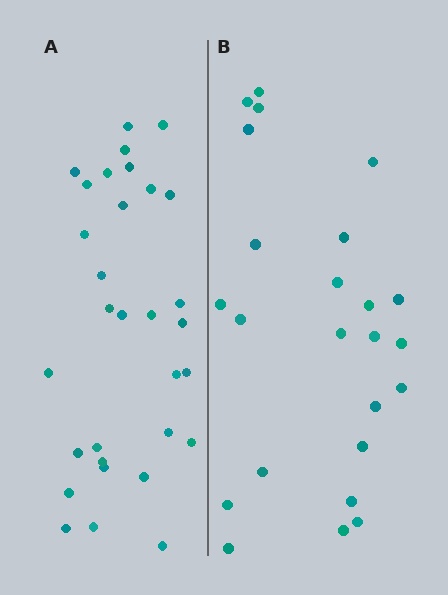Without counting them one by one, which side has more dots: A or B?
Region A (the left region) has more dots.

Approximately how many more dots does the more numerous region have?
Region A has roughly 8 or so more dots than region B.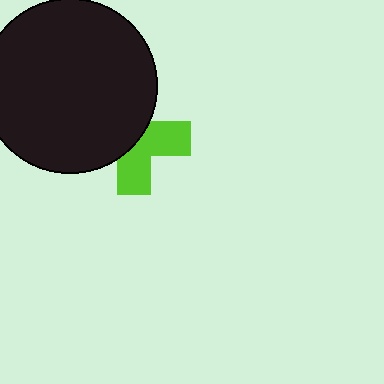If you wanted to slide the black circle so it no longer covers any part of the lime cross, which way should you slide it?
Slide it toward the upper-left — that is the most direct way to separate the two shapes.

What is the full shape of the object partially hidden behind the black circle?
The partially hidden object is a lime cross.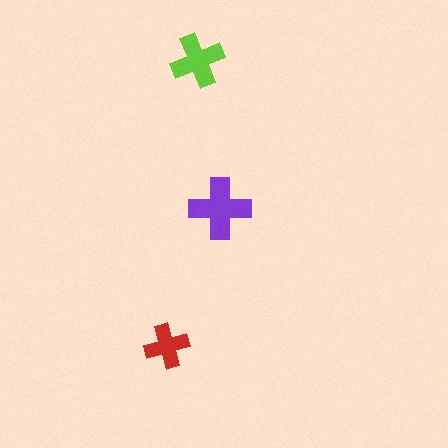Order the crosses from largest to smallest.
the purple one, the lime one, the red one.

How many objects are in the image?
There are 3 objects in the image.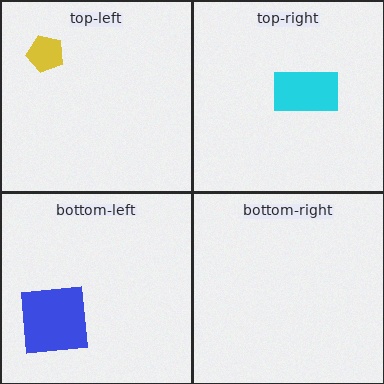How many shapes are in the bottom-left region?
1.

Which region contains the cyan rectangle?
The top-right region.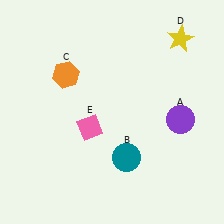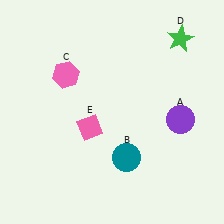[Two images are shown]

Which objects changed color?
C changed from orange to pink. D changed from yellow to green.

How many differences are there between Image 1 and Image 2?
There are 2 differences between the two images.